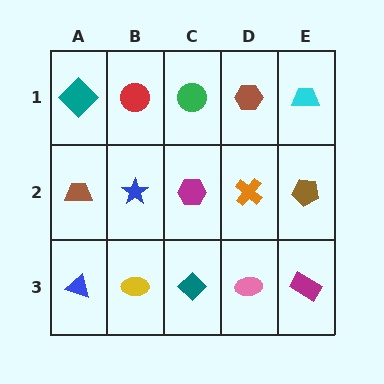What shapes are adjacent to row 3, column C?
A magenta hexagon (row 2, column C), a yellow ellipse (row 3, column B), a pink ellipse (row 3, column D).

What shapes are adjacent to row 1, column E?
A brown pentagon (row 2, column E), a brown hexagon (row 1, column D).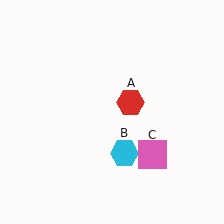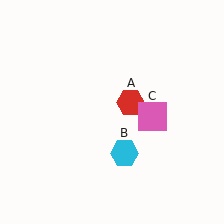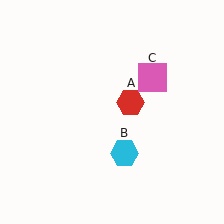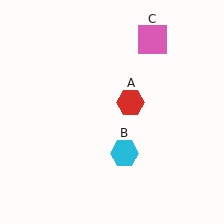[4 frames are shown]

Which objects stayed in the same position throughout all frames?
Red hexagon (object A) and cyan hexagon (object B) remained stationary.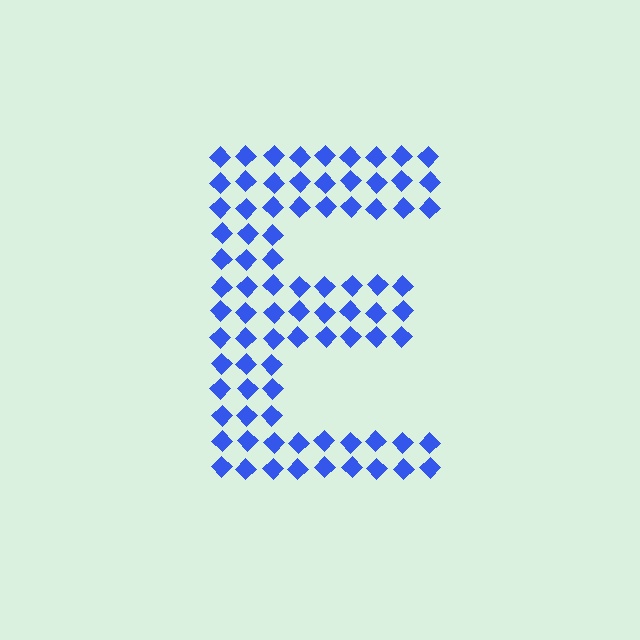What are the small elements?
The small elements are diamonds.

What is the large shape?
The large shape is the letter E.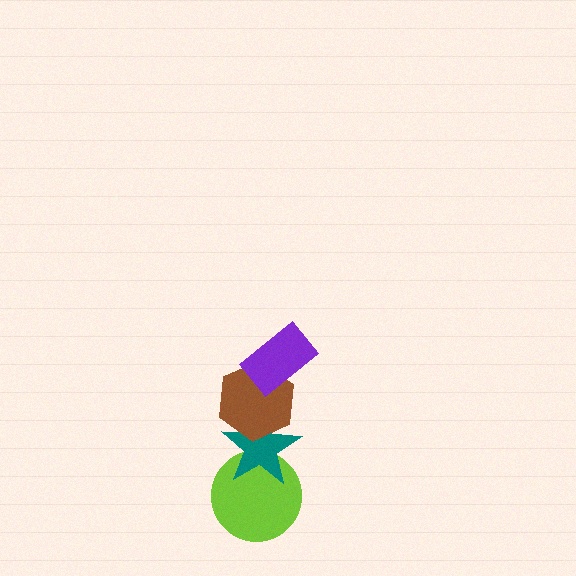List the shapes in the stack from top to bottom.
From top to bottom: the purple rectangle, the brown hexagon, the teal star, the lime circle.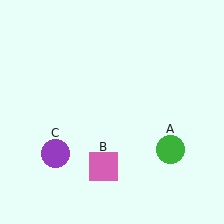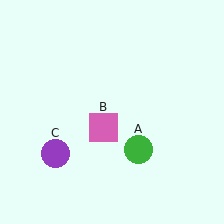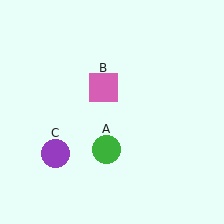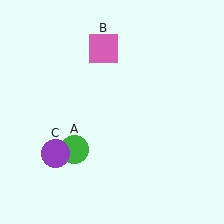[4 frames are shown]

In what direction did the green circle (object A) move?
The green circle (object A) moved left.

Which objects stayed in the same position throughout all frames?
Purple circle (object C) remained stationary.